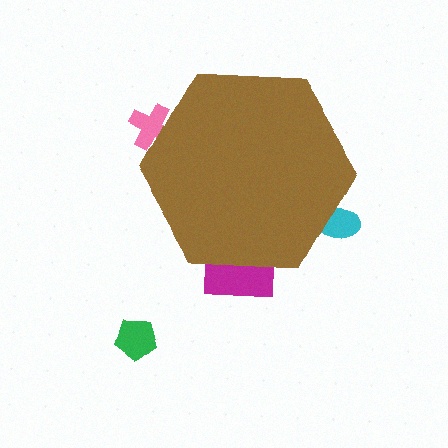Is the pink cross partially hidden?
Yes, the pink cross is partially hidden behind the brown hexagon.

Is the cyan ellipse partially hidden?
Yes, the cyan ellipse is partially hidden behind the brown hexagon.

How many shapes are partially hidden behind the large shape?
3 shapes are partially hidden.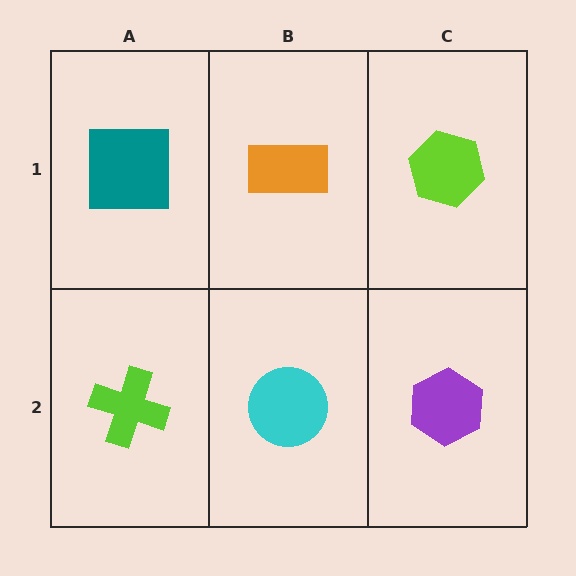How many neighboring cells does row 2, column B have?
3.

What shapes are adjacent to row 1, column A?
A lime cross (row 2, column A), an orange rectangle (row 1, column B).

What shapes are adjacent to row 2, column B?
An orange rectangle (row 1, column B), a lime cross (row 2, column A), a purple hexagon (row 2, column C).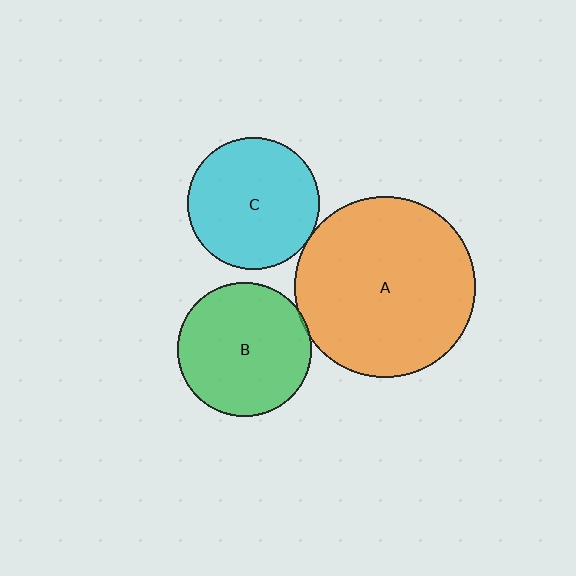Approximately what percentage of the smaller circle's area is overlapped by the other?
Approximately 5%.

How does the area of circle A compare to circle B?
Approximately 1.8 times.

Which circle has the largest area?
Circle A (orange).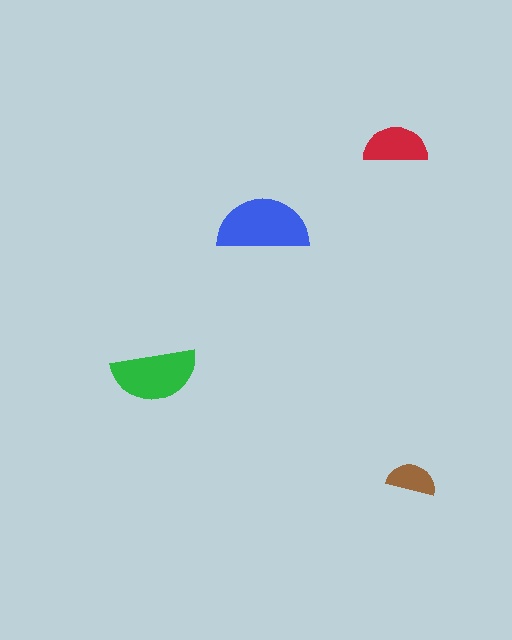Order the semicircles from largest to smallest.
the blue one, the green one, the red one, the brown one.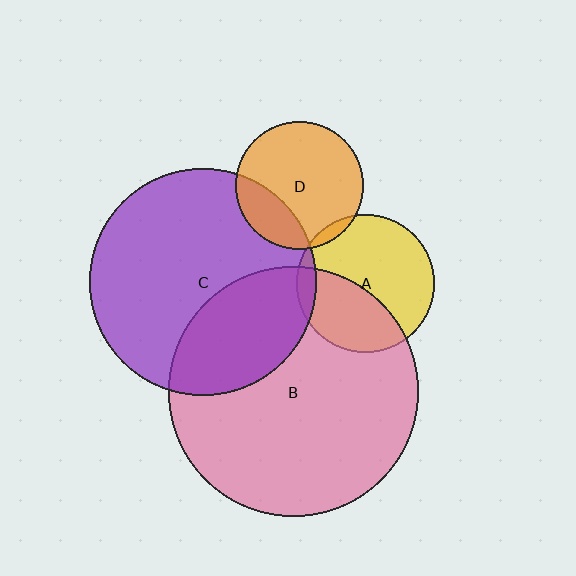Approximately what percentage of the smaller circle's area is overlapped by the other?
Approximately 40%.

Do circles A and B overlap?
Yes.